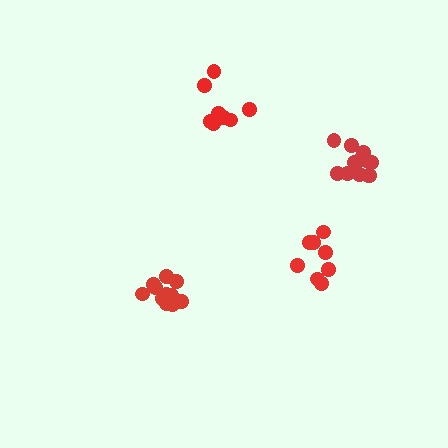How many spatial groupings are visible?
There are 4 spatial groupings.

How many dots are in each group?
Group 1: 8 dots, Group 2: 13 dots, Group 3: 13 dots, Group 4: 8 dots (42 total).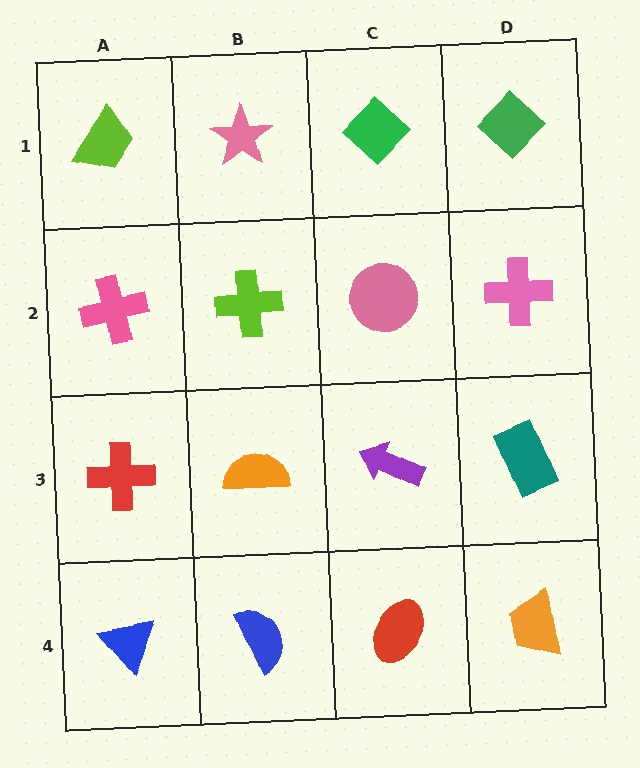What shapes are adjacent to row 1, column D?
A pink cross (row 2, column D), a green diamond (row 1, column C).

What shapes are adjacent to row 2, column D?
A green diamond (row 1, column D), a teal rectangle (row 3, column D), a pink circle (row 2, column C).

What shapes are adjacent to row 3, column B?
A lime cross (row 2, column B), a blue semicircle (row 4, column B), a red cross (row 3, column A), a purple arrow (row 3, column C).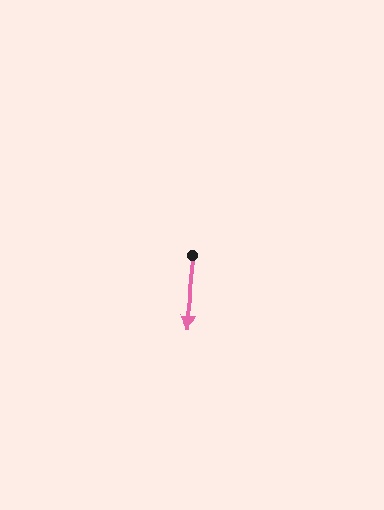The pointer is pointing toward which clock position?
Roughly 6 o'clock.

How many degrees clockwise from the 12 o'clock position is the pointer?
Approximately 181 degrees.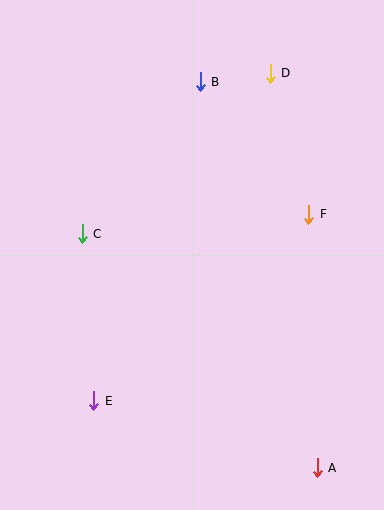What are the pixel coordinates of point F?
Point F is at (309, 214).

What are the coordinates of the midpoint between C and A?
The midpoint between C and A is at (200, 351).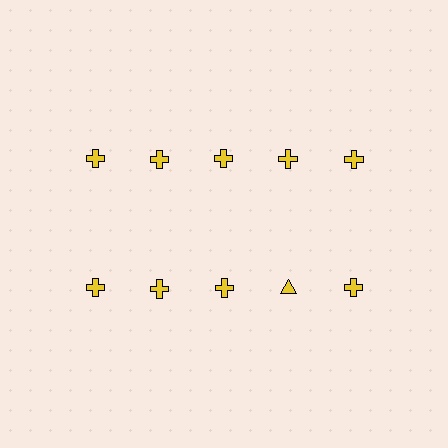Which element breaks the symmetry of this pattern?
The yellow triangle in the second row, second from right column breaks the symmetry. All other shapes are yellow crosses.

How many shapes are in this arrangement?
There are 10 shapes arranged in a grid pattern.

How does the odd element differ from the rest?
It has a different shape: triangle instead of cross.